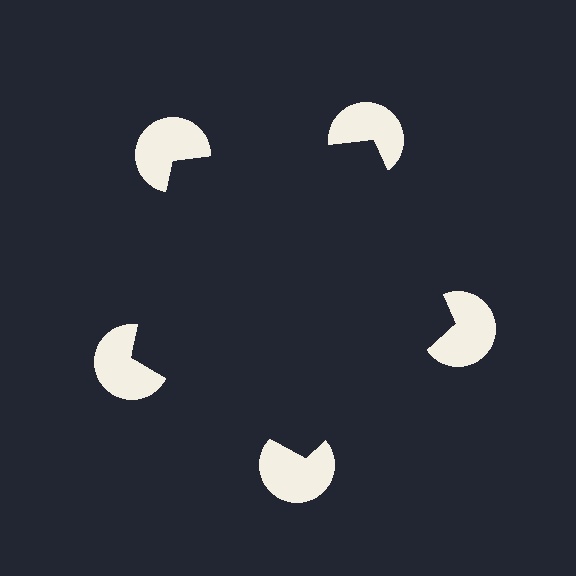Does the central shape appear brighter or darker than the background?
It typically appears slightly darker than the background, even though no actual brightness change is drawn.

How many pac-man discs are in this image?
There are 5 — one at each vertex of the illusory pentagon.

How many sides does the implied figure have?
5 sides.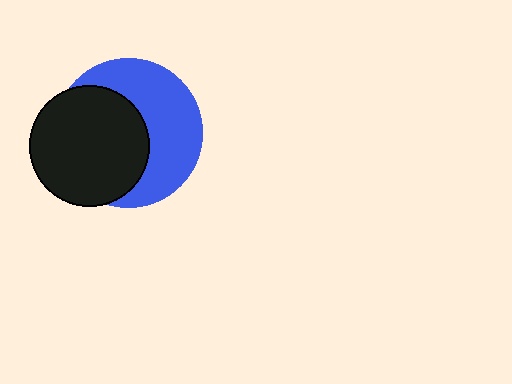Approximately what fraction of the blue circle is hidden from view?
Roughly 50% of the blue circle is hidden behind the black circle.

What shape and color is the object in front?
The object in front is a black circle.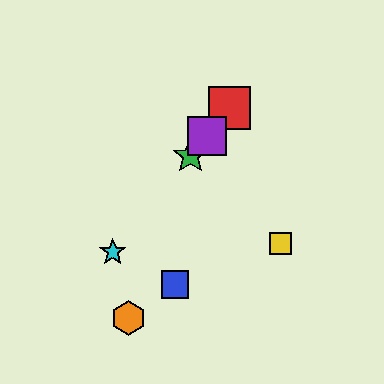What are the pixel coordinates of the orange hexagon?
The orange hexagon is at (129, 318).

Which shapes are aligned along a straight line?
The red square, the green star, the purple square, the cyan star are aligned along a straight line.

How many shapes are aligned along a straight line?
4 shapes (the red square, the green star, the purple square, the cyan star) are aligned along a straight line.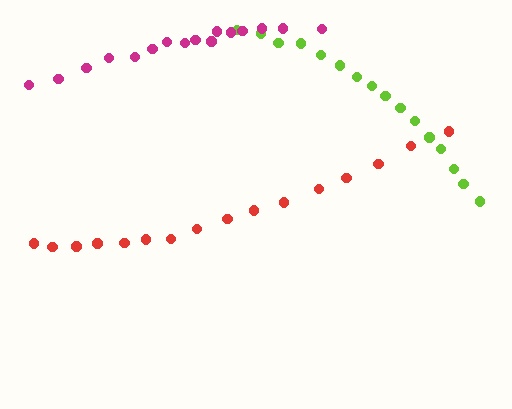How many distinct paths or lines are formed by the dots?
There are 3 distinct paths.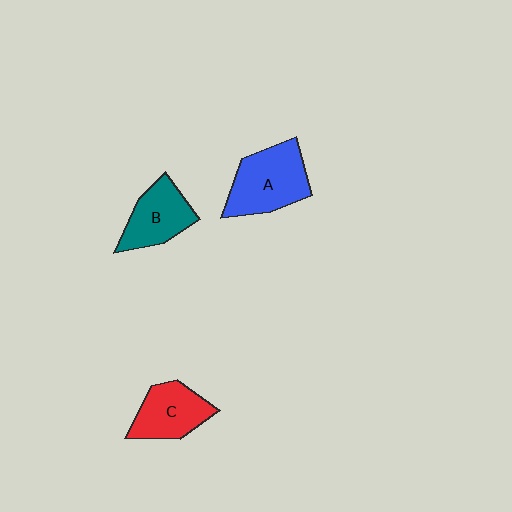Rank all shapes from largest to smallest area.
From largest to smallest: A (blue), C (red), B (teal).